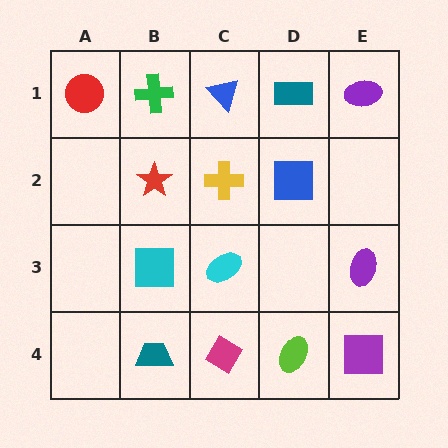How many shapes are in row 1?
5 shapes.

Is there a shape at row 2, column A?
No, that cell is empty.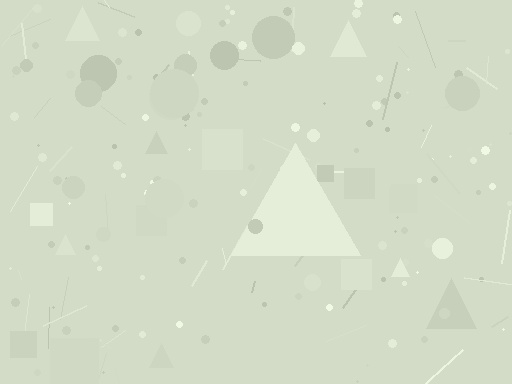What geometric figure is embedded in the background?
A triangle is embedded in the background.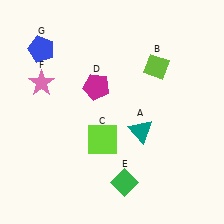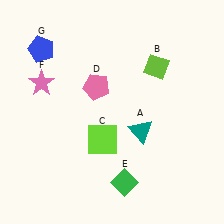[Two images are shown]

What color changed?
The pentagon (D) changed from magenta in Image 1 to pink in Image 2.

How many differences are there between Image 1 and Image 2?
There is 1 difference between the two images.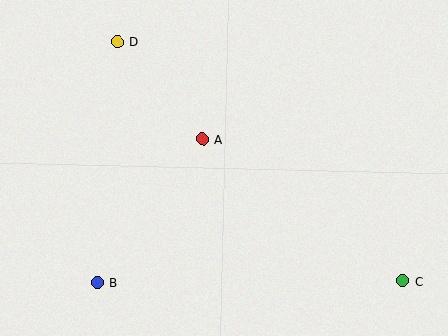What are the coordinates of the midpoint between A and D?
The midpoint between A and D is at (160, 91).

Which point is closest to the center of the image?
Point A at (202, 139) is closest to the center.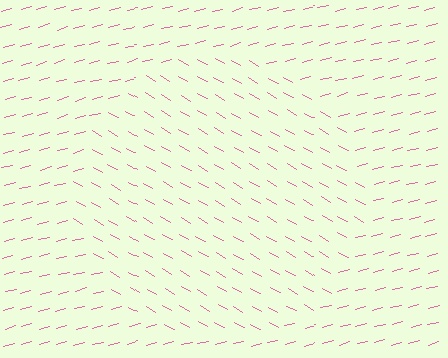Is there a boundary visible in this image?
Yes, there is a texture boundary formed by a change in line orientation.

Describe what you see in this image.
The image is filled with small pink line segments. A circle region in the image has lines oriented differently from the surrounding lines, creating a visible texture boundary.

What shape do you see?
I see a circle.